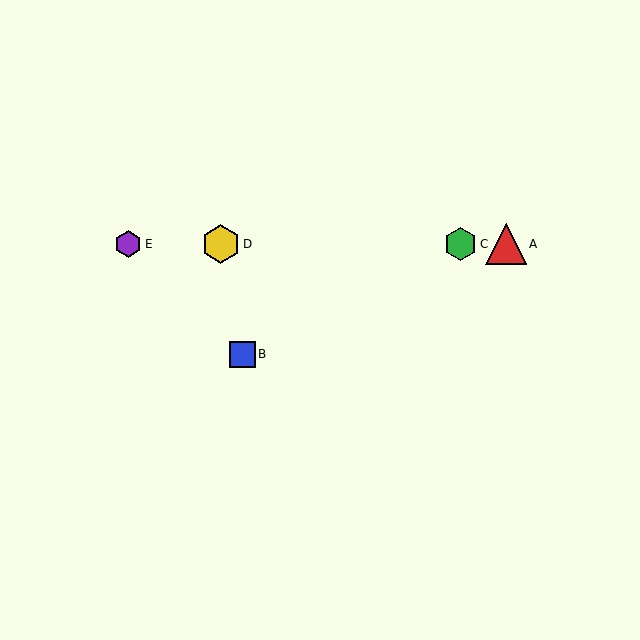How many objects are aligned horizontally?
4 objects (A, C, D, E) are aligned horizontally.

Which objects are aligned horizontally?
Objects A, C, D, E are aligned horizontally.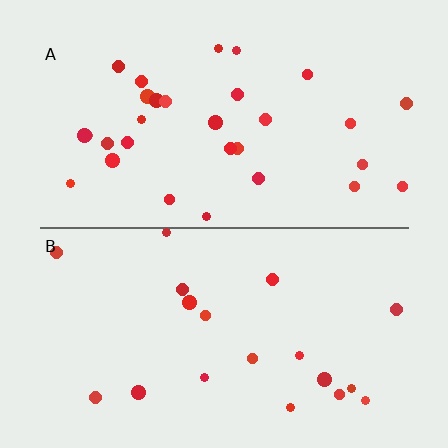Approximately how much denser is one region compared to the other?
Approximately 1.6× — region A over region B.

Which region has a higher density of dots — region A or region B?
A (the top).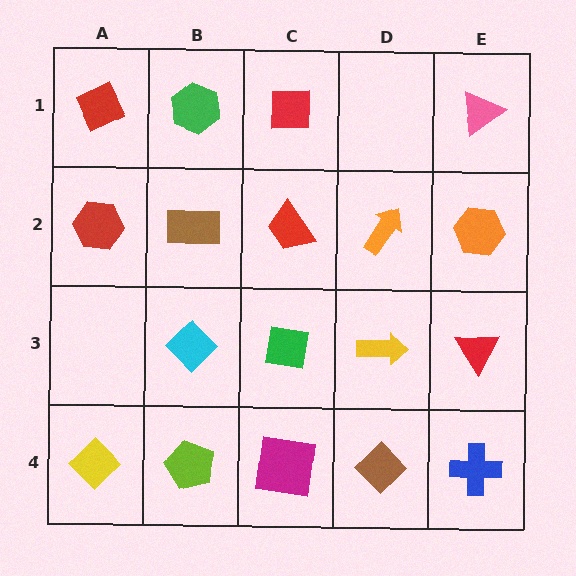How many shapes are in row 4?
5 shapes.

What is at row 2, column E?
An orange hexagon.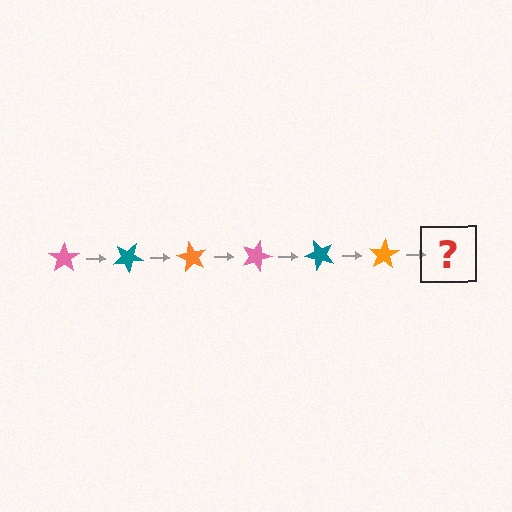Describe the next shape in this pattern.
It should be a pink star, rotated 180 degrees from the start.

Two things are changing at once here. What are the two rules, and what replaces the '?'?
The two rules are that it rotates 30 degrees each step and the color cycles through pink, teal, and orange. The '?' should be a pink star, rotated 180 degrees from the start.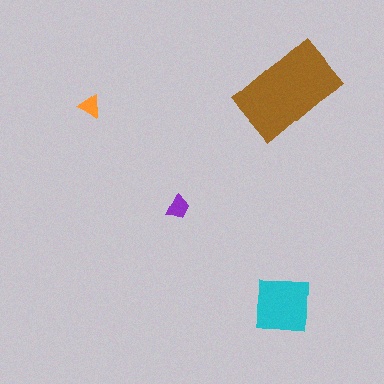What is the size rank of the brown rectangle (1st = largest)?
1st.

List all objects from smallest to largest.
The orange triangle, the purple trapezoid, the cyan square, the brown rectangle.